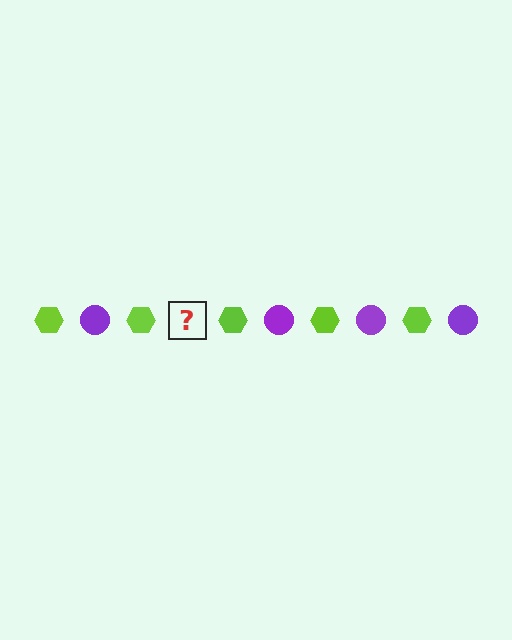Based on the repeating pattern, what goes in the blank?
The blank should be a purple circle.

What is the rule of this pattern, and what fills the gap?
The rule is that the pattern alternates between lime hexagon and purple circle. The gap should be filled with a purple circle.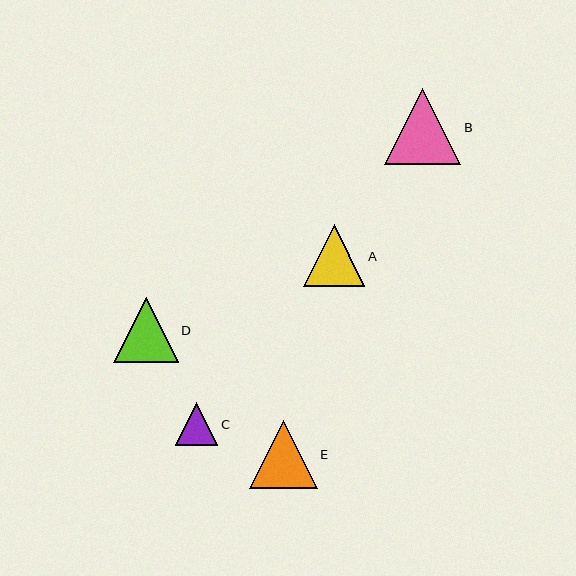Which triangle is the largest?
Triangle B is the largest with a size of approximately 76 pixels.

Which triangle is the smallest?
Triangle C is the smallest with a size of approximately 43 pixels.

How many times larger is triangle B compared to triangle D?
Triangle B is approximately 1.2 times the size of triangle D.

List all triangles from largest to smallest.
From largest to smallest: B, E, D, A, C.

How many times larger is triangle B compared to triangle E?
Triangle B is approximately 1.1 times the size of triangle E.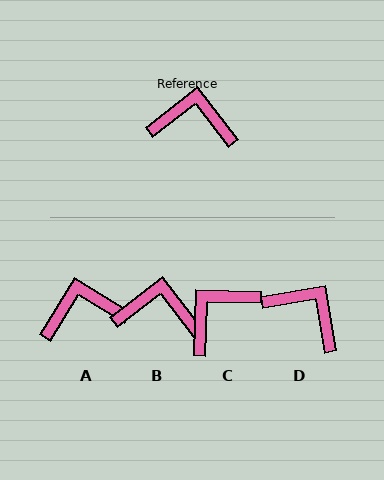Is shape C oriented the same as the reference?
No, it is off by about 50 degrees.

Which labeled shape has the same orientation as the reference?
B.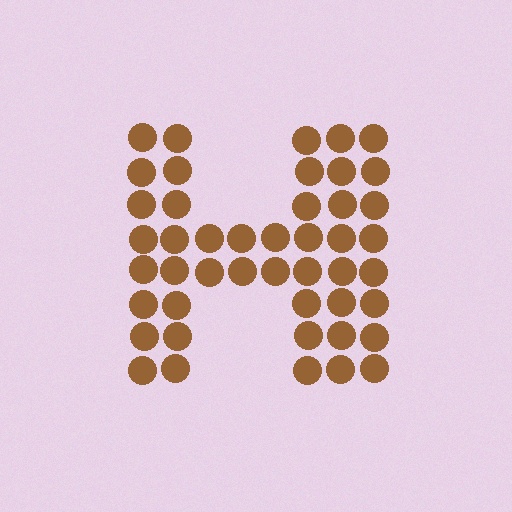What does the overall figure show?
The overall figure shows the letter H.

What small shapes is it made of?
It is made of small circles.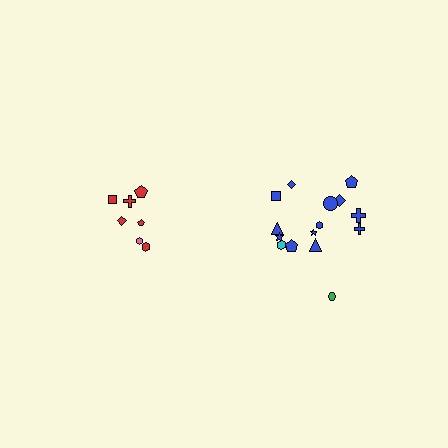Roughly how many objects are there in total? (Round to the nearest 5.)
Roughly 20 objects in total.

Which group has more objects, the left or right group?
The right group.